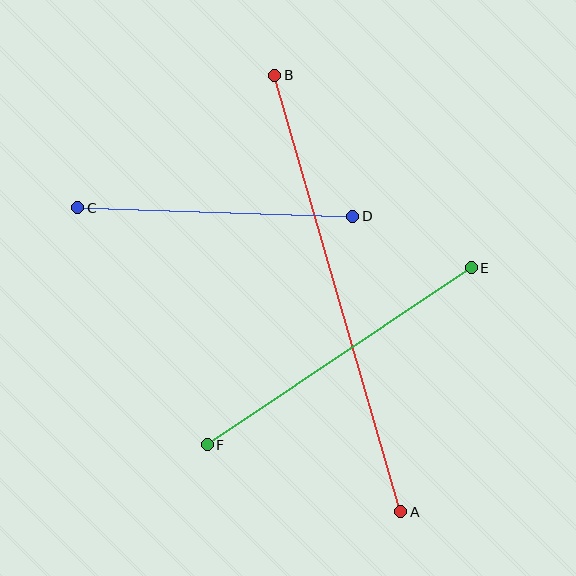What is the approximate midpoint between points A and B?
The midpoint is at approximately (338, 293) pixels.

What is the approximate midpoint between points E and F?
The midpoint is at approximately (339, 356) pixels.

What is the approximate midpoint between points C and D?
The midpoint is at approximately (215, 212) pixels.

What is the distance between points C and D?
The distance is approximately 275 pixels.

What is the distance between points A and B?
The distance is approximately 454 pixels.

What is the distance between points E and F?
The distance is approximately 318 pixels.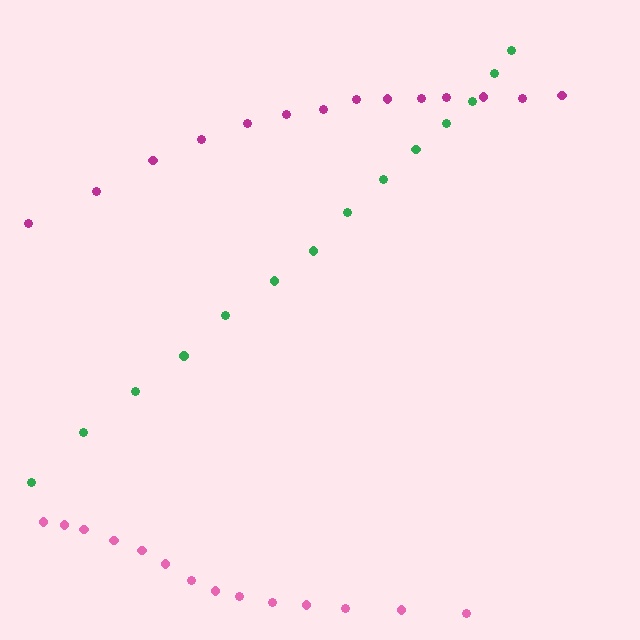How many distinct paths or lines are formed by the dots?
There are 3 distinct paths.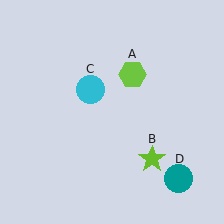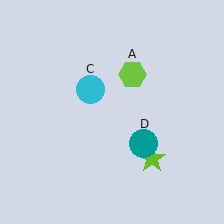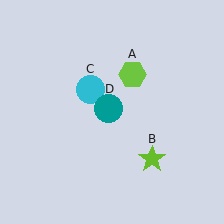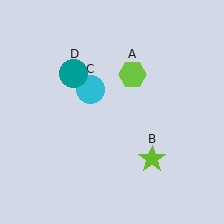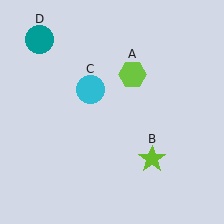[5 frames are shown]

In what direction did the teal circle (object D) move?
The teal circle (object D) moved up and to the left.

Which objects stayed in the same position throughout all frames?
Lime hexagon (object A) and lime star (object B) and cyan circle (object C) remained stationary.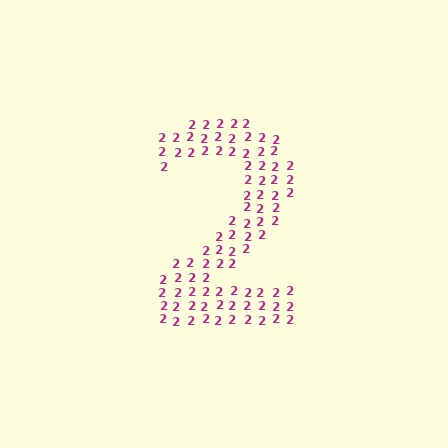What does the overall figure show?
The overall figure shows the digit 2.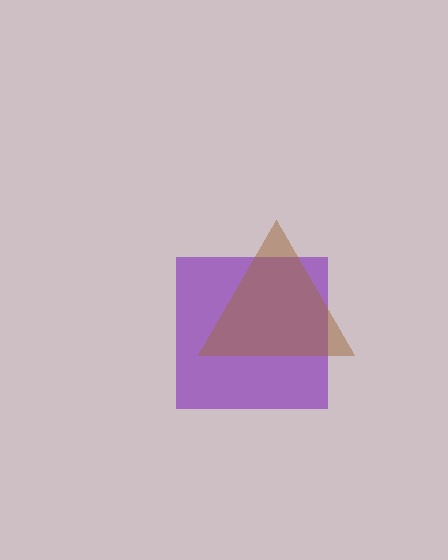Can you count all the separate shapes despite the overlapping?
Yes, there are 2 separate shapes.